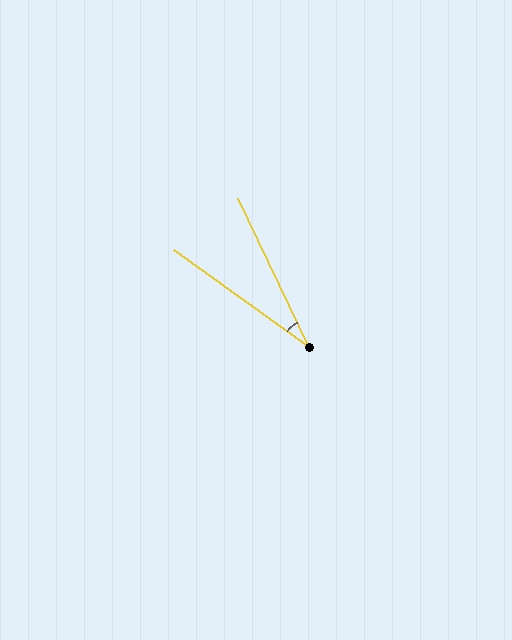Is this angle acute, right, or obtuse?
It is acute.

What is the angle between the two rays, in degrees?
Approximately 29 degrees.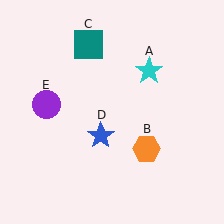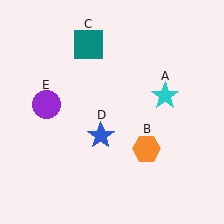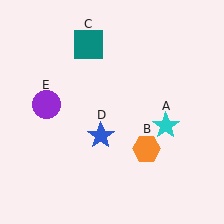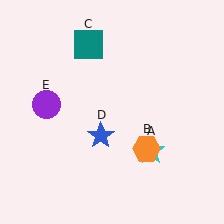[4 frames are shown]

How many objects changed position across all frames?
1 object changed position: cyan star (object A).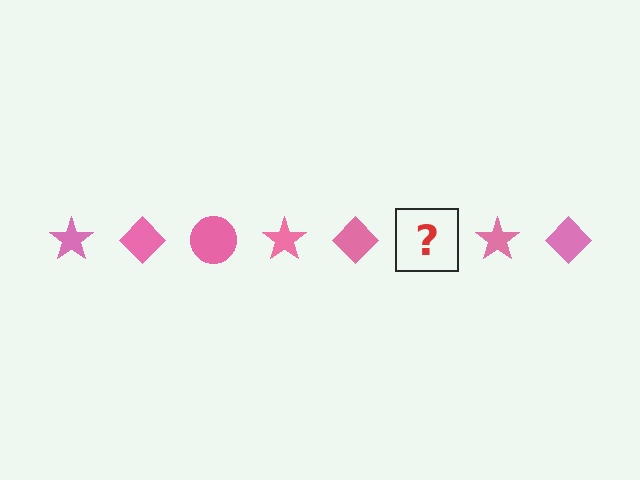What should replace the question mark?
The question mark should be replaced with a pink circle.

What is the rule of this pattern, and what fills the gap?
The rule is that the pattern cycles through star, diamond, circle shapes in pink. The gap should be filled with a pink circle.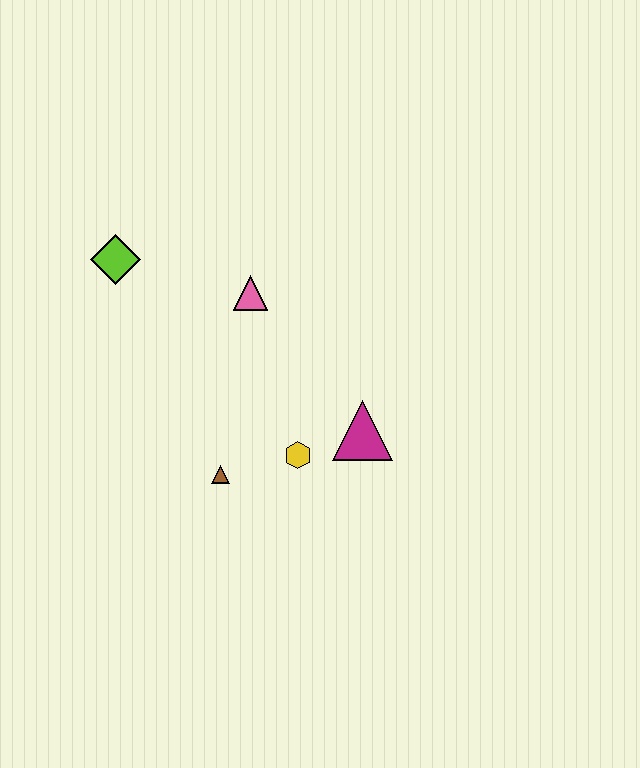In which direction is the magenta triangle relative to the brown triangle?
The magenta triangle is to the right of the brown triangle.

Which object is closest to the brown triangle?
The yellow hexagon is closest to the brown triangle.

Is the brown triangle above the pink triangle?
No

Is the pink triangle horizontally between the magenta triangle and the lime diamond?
Yes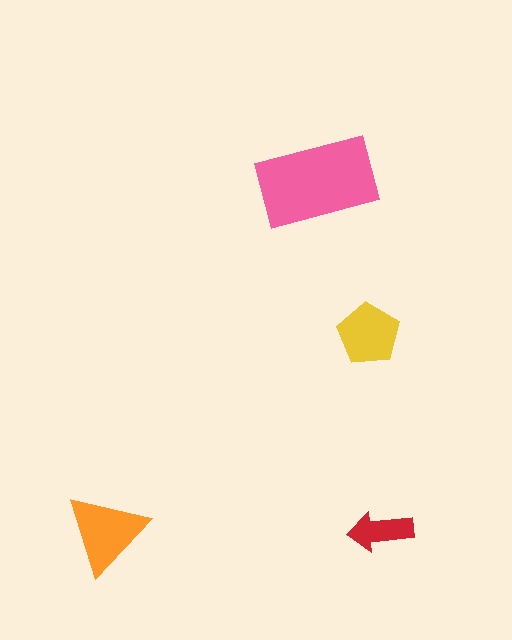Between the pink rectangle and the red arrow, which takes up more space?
The pink rectangle.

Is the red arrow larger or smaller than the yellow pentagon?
Smaller.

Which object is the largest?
The pink rectangle.